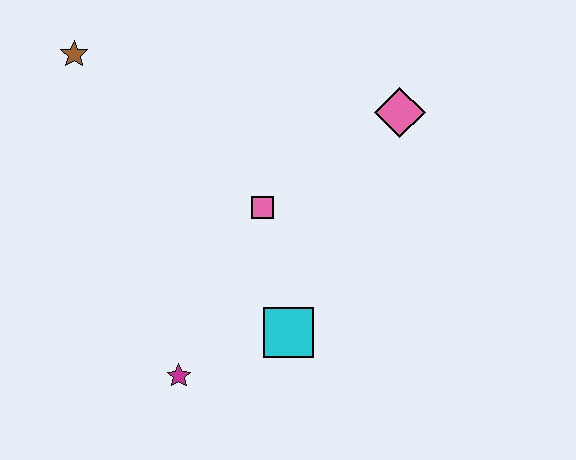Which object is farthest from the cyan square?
The brown star is farthest from the cyan square.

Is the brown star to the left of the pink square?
Yes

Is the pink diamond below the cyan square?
No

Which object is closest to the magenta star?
The cyan square is closest to the magenta star.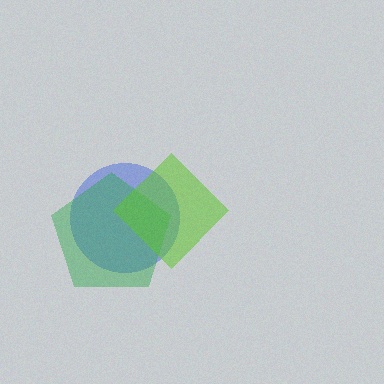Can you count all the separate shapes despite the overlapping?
Yes, there are 3 separate shapes.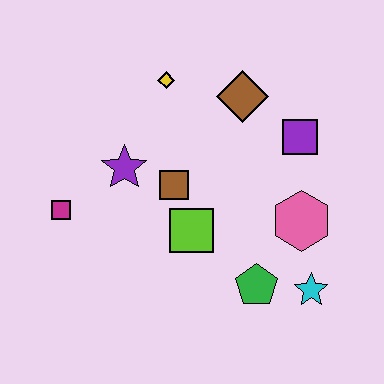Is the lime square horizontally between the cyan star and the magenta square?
Yes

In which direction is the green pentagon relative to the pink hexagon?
The green pentagon is below the pink hexagon.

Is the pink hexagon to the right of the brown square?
Yes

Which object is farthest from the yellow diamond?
The cyan star is farthest from the yellow diamond.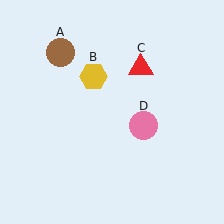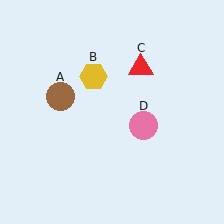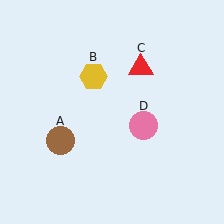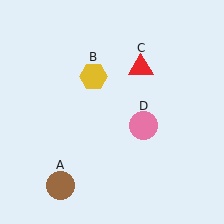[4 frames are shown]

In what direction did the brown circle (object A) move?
The brown circle (object A) moved down.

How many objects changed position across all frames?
1 object changed position: brown circle (object A).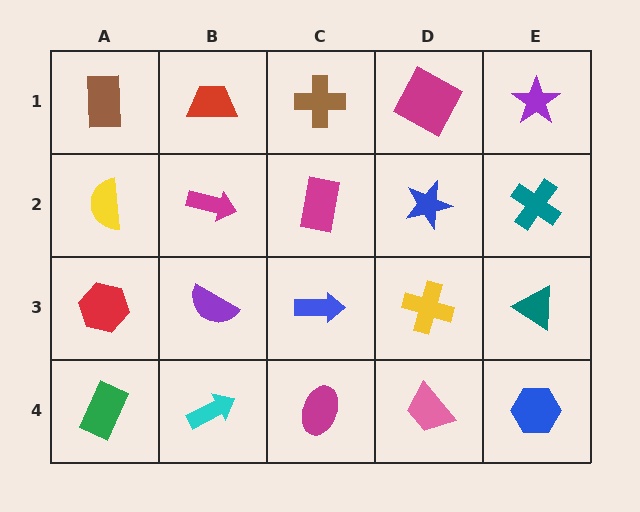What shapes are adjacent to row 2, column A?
A brown rectangle (row 1, column A), a red hexagon (row 3, column A), a magenta arrow (row 2, column B).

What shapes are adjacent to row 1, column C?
A magenta rectangle (row 2, column C), a red trapezoid (row 1, column B), a magenta square (row 1, column D).